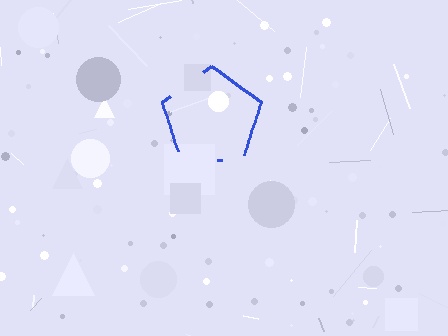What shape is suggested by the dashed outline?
The dashed outline suggests a pentagon.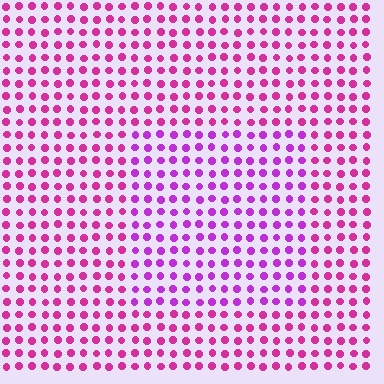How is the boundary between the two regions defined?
The boundary is defined purely by a slight shift in hue (about 29 degrees). Spacing, size, and orientation are identical on both sides.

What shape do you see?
I see a rectangle.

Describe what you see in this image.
The image is filled with small magenta elements in a uniform arrangement. A rectangle-shaped region is visible where the elements are tinted to a slightly different hue, forming a subtle color boundary.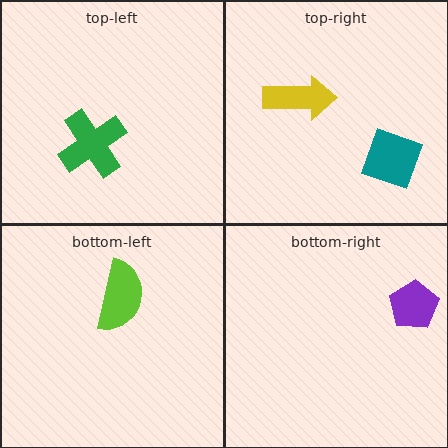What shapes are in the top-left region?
The green cross.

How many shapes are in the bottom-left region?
1.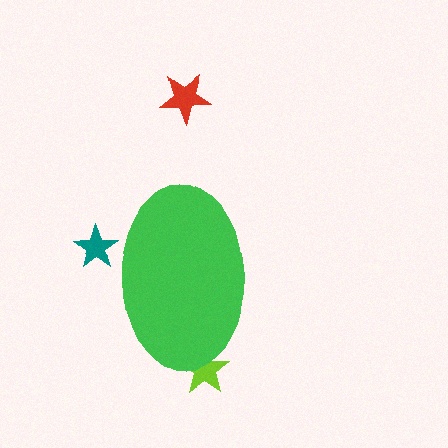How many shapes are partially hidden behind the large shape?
2 shapes are partially hidden.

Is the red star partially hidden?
No, the red star is fully visible.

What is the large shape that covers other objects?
A green ellipse.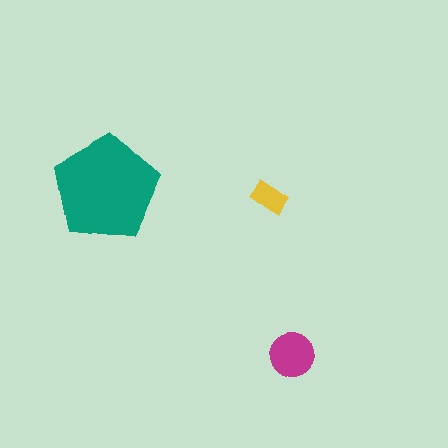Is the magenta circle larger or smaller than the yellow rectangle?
Larger.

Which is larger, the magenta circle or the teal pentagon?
The teal pentagon.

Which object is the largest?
The teal pentagon.